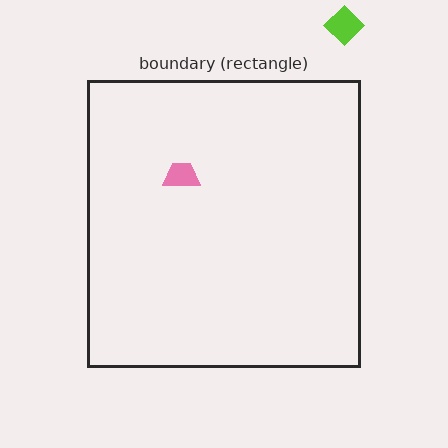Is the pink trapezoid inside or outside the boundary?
Inside.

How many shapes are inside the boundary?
1 inside, 1 outside.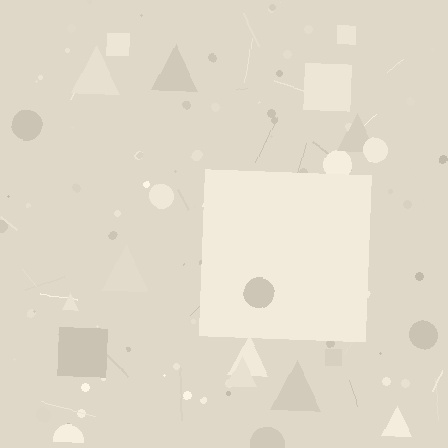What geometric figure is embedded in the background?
A square is embedded in the background.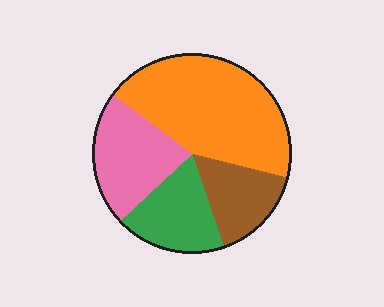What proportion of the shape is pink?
Pink takes up about one fifth (1/5) of the shape.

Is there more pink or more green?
Pink.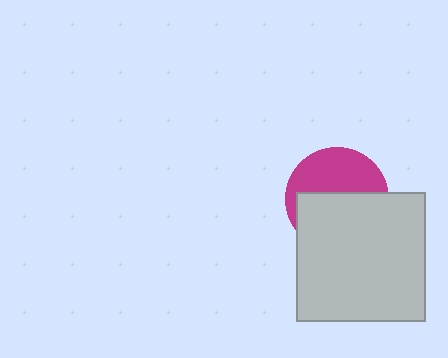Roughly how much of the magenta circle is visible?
A small part of it is visible (roughly 44%).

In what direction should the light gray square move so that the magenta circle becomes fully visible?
The light gray square should move down. That is the shortest direction to clear the overlap and leave the magenta circle fully visible.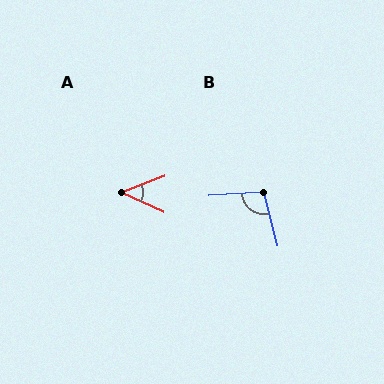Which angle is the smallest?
A, at approximately 46 degrees.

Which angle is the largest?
B, at approximately 100 degrees.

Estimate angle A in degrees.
Approximately 46 degrees.